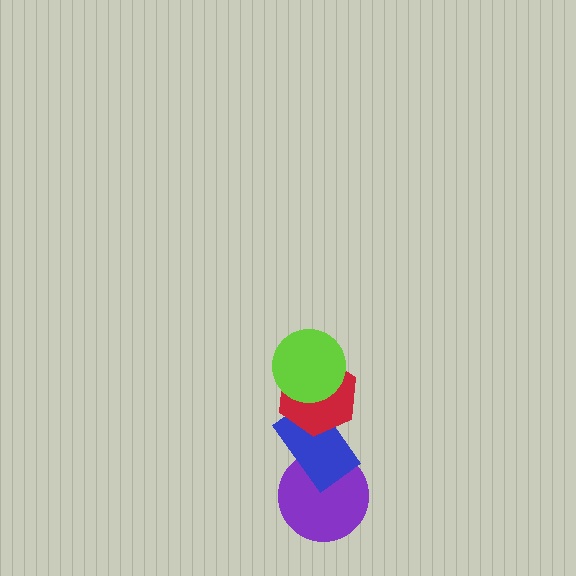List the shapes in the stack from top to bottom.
From top to bottom: the lime circle, the red hexagon, the blue rectangle, the purple circle.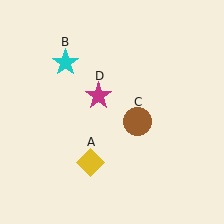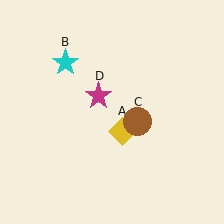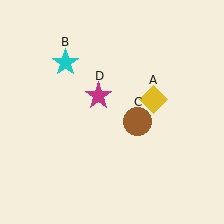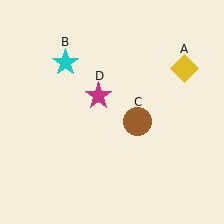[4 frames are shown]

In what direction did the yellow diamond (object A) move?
The yellow diamond (object A) moved up and to the right.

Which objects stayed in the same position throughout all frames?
Cyan star (object B) and brown circle (object C) and magenta star (object D) remained stationary.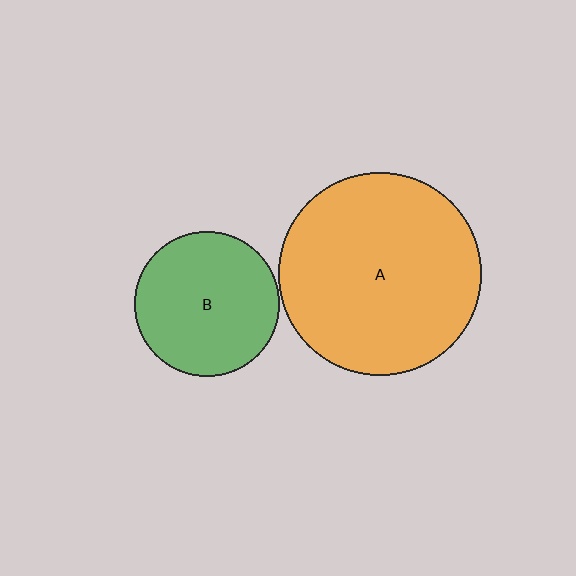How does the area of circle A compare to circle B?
Approximately 1.9 times.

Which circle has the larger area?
Circle A (orange).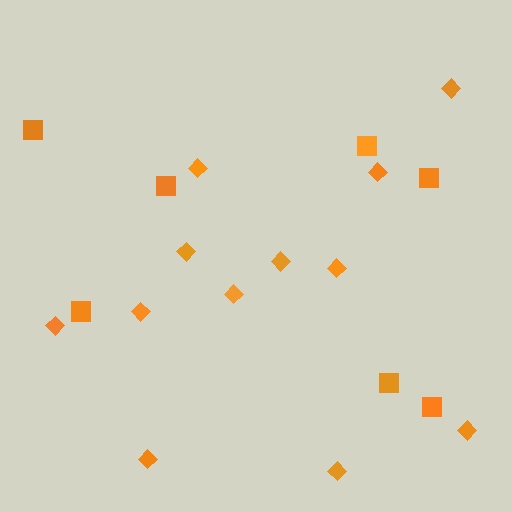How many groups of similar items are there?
There are 2 groups: one group of squares (7) and one group of diamonds (12).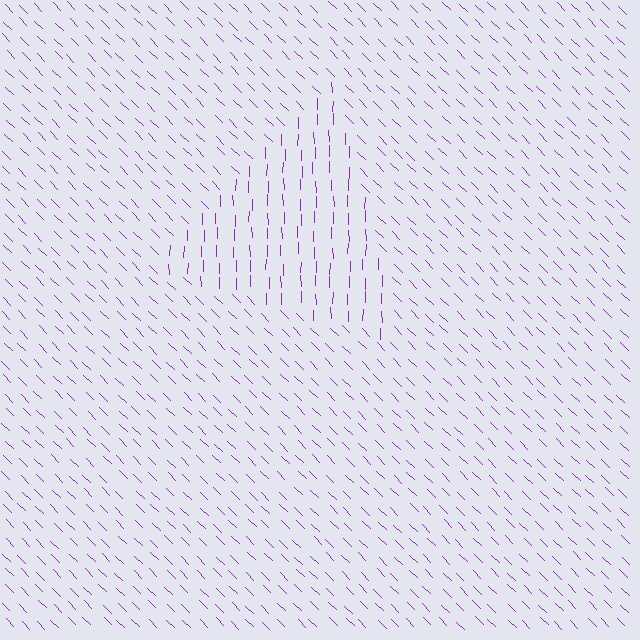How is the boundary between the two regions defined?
The boundary is defined purely by a change in line orientation (approximately 45 degrees difference). All lines are the same color and thickness.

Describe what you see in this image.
The image is filled with small purple line segments. A triangle region in the image has lines oriented differently from the surrounding lines, creating a visible texture boundary.